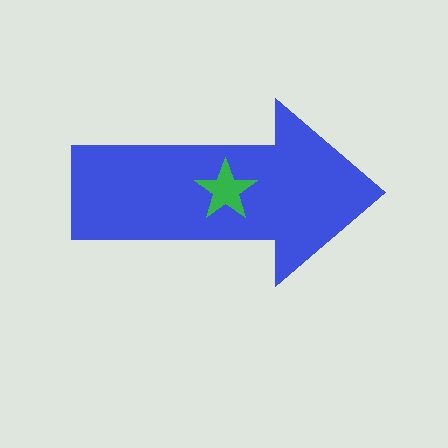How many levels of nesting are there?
2.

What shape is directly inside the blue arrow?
The green star.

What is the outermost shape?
The blue arrow.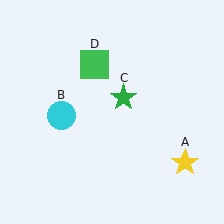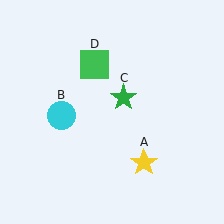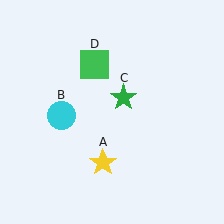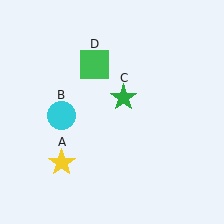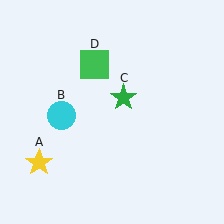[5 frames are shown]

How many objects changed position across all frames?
1 object changed position: yellow star (object A).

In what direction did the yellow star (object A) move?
The yellow star (object A) moved left.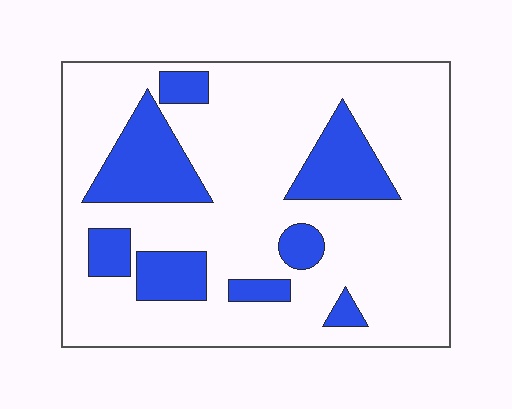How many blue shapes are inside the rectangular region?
8.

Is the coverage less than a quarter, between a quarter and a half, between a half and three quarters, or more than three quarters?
Less than a quarter.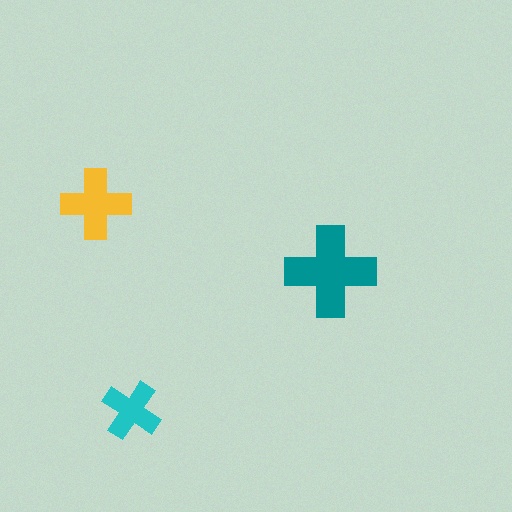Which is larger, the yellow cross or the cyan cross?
The yellow one.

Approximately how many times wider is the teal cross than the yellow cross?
About 1.5 times wider.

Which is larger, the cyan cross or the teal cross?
The teal one.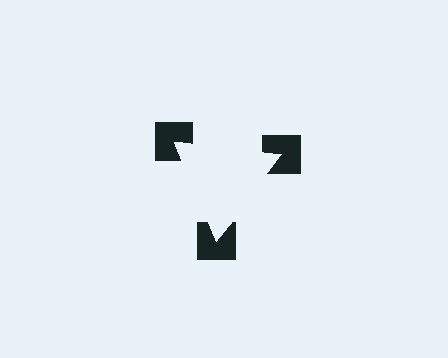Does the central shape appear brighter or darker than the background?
It typically appears slightly brighter than the background, even though no actual brightness change is drawn.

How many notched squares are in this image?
There are 3 — one at each vertex of the illusory triangle.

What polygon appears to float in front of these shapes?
An illusory triangle — its edges are inferred from the aligned wedge cuts in the notched squares, not physically drawn.